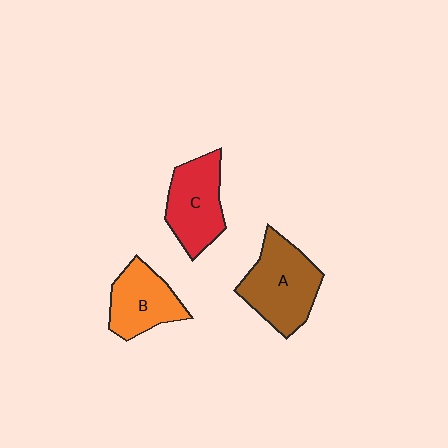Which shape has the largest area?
Shape A (brown).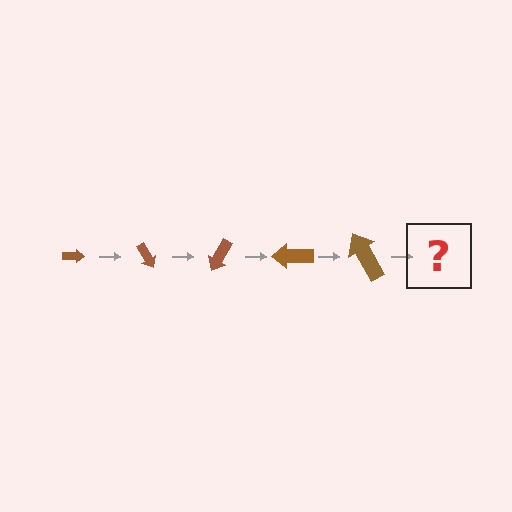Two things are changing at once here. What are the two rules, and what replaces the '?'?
The two rules are that the arrow grows larger each step and it rotates 60 degrees each step. The '?' should be an arrow, larger than the previous one and rotated 300 degrees from the start.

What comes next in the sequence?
The next element should be an arrow, larger than the previous one and rotated 300 degrees from the start.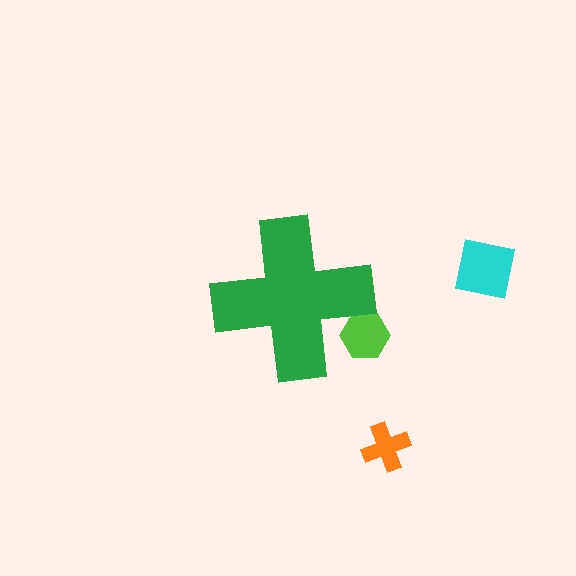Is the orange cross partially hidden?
No, the orange cross is fully visible.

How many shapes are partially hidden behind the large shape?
1 shape is partially hidden.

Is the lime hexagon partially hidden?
Yes, the lime hexagon is partially hidden behind the green cross.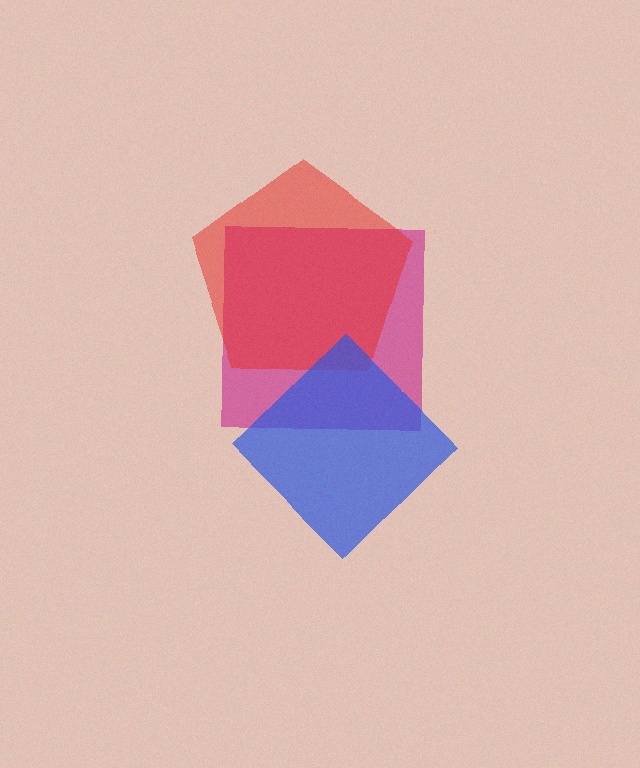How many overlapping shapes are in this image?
There are 3 overlapping shapes in the image.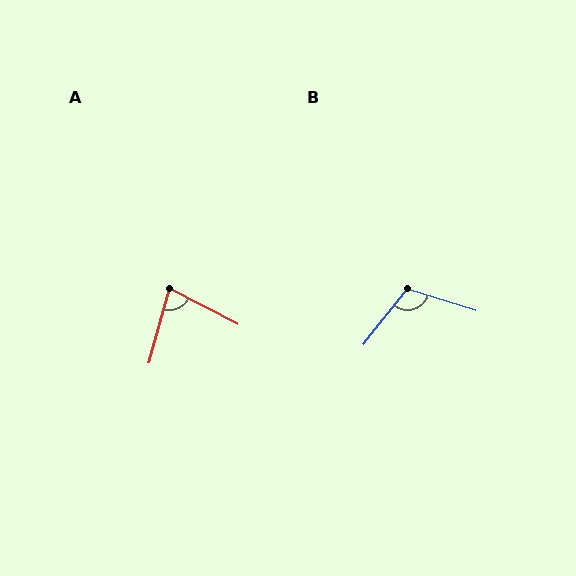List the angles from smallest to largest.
A (78°), B (112°).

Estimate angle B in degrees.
Approximately 112 degrees.